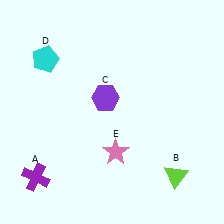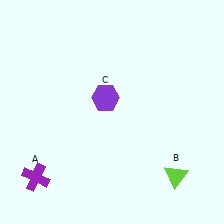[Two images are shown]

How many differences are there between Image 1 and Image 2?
There are 2 differences between the two images.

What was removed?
The cyan pentagon (D), the pink star (E) were removed in Image 2.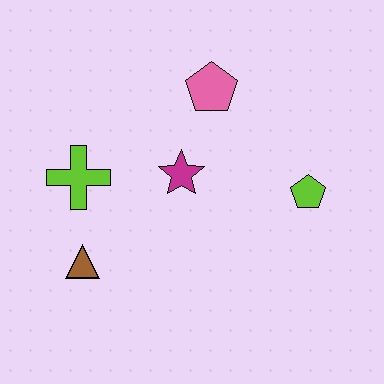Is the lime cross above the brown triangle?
Yes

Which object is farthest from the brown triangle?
The lime pentagon is farthest from the brown triangle.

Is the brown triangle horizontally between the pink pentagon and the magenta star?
No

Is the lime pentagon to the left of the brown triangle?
No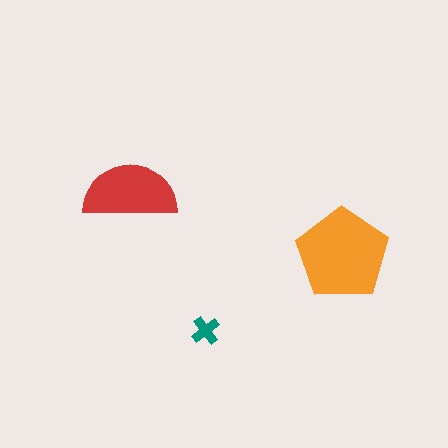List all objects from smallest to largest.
The teal cross, the red semicircle, the orange pentagon.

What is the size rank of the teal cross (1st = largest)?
3rd.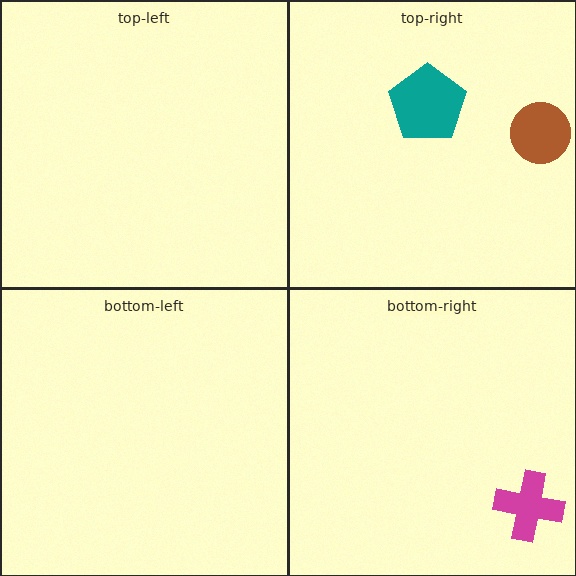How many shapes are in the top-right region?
2.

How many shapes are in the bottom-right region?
1.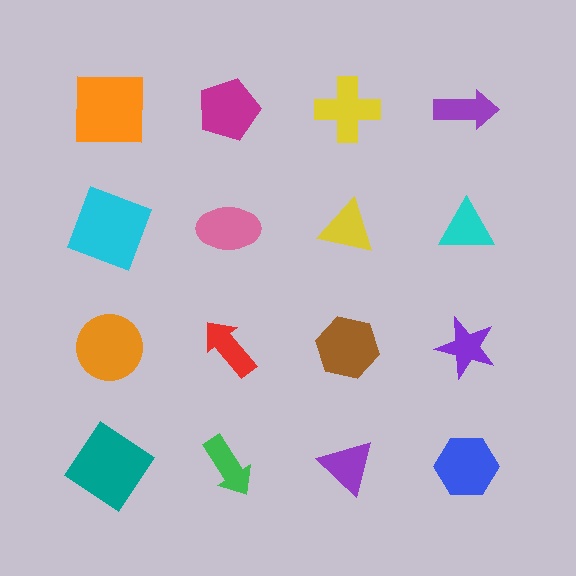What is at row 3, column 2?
A red arrow.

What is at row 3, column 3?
A brown hexagon.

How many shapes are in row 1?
4 shapes.